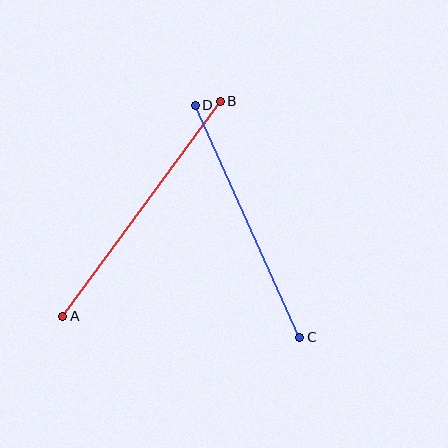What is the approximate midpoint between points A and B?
The midpoint is at approximately (141, 209) pixels.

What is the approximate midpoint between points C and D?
The midpoint is at approximately (248, 221) pixels.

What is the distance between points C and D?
The distance is approximately 254 pixels.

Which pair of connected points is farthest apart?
Points A and B are farthest apart.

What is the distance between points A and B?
The distance is approximately 266 pixels.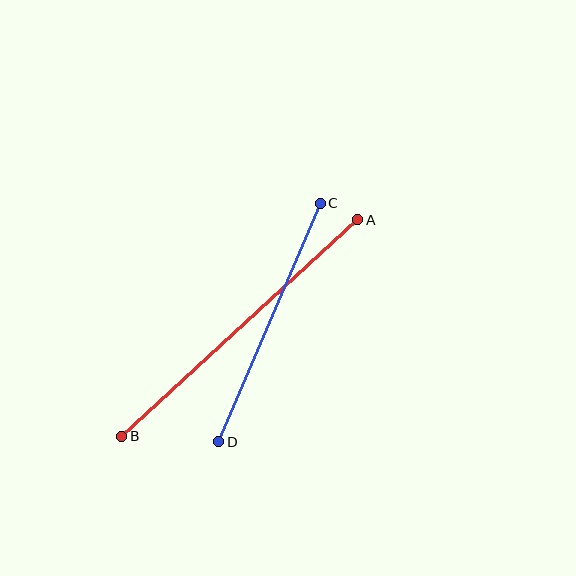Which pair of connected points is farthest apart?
Points A and B are farthest apart.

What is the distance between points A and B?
The distance is approximately 320 pixels.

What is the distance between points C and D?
The distance is approximately 259 pixels.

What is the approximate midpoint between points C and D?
The midpoint is at approximately (270, 323) pixels.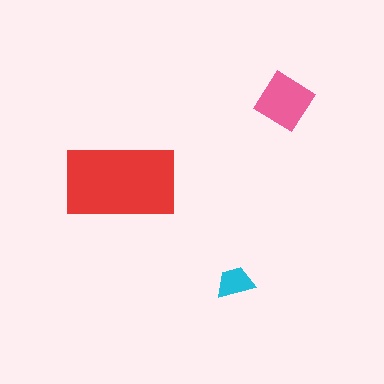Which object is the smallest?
The cyan trapezoid.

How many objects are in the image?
There are 3 objects in the image.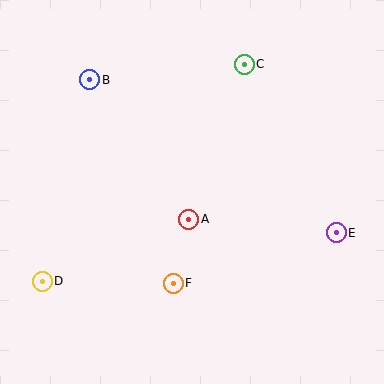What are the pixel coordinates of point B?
Point B is at (90, 80).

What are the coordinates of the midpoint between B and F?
The midpoint between B and F is at (131, 181).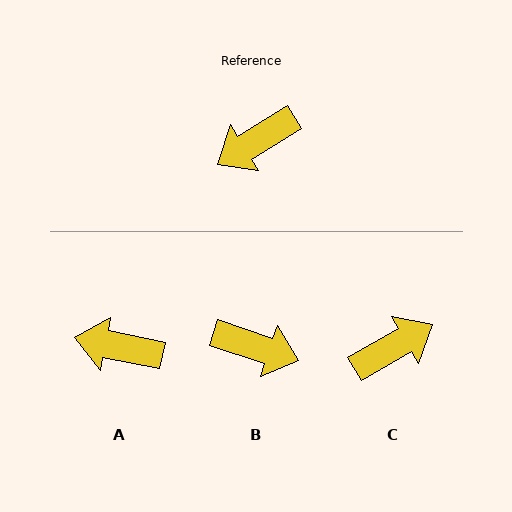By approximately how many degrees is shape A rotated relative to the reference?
Approximately 43 degrees clockwise.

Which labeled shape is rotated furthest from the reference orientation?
C, about 178 degrees away.